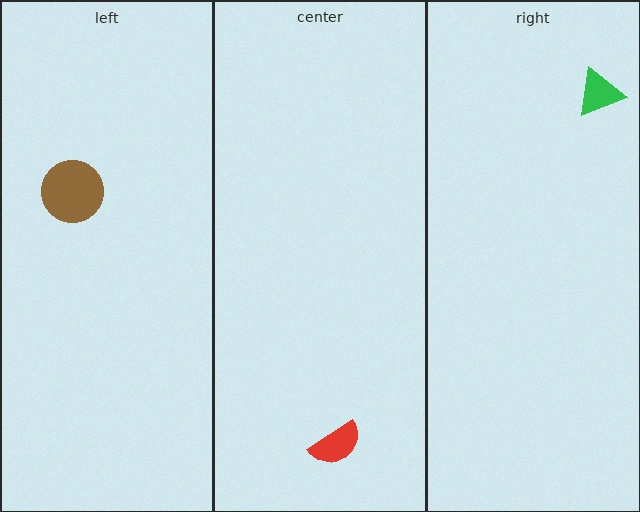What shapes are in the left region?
The brown circle.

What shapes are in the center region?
The red semicircle.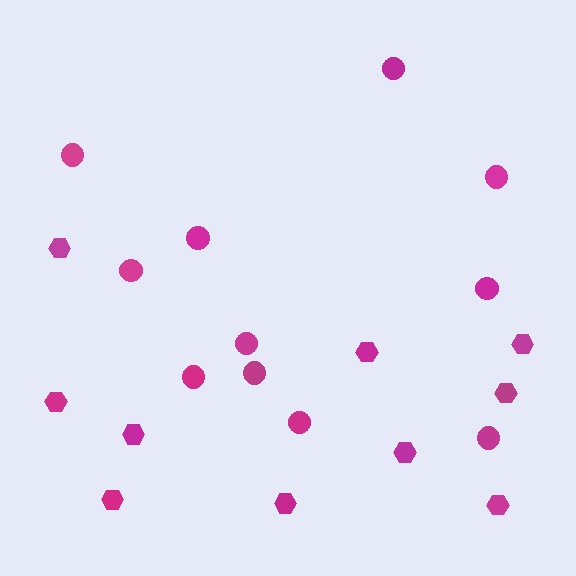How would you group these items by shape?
There are 2 groups: one group of circles (11) and one group of hexagons (10).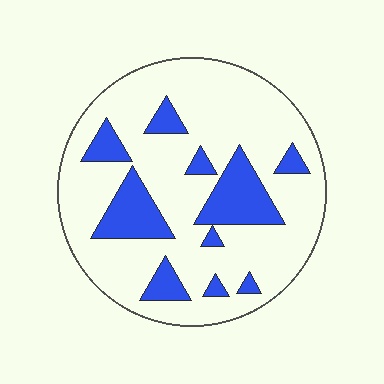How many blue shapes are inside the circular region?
10.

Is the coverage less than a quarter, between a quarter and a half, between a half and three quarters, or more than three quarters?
Less than a quarter.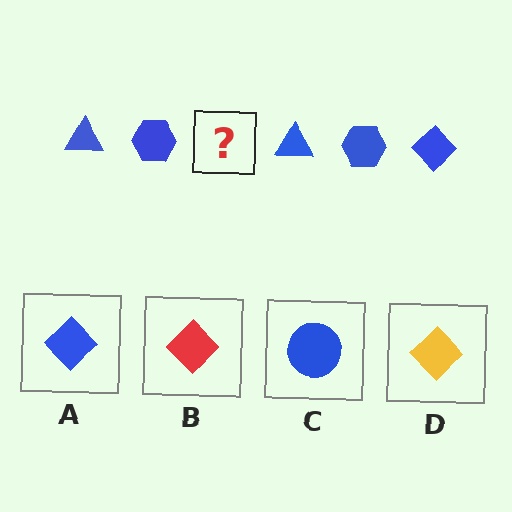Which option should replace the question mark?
Option A.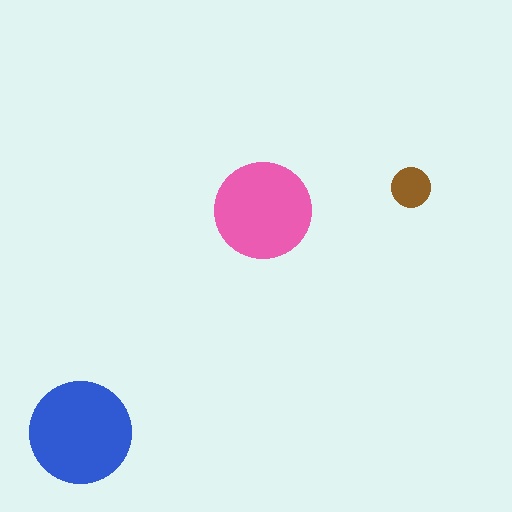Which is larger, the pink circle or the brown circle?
The pink one.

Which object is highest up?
The brown circle is topmost.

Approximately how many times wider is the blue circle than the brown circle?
About 2.5 times wider.